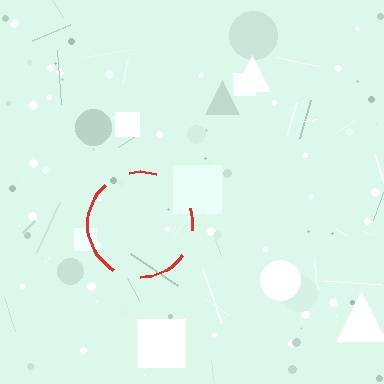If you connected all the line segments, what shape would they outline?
They would outline a circle.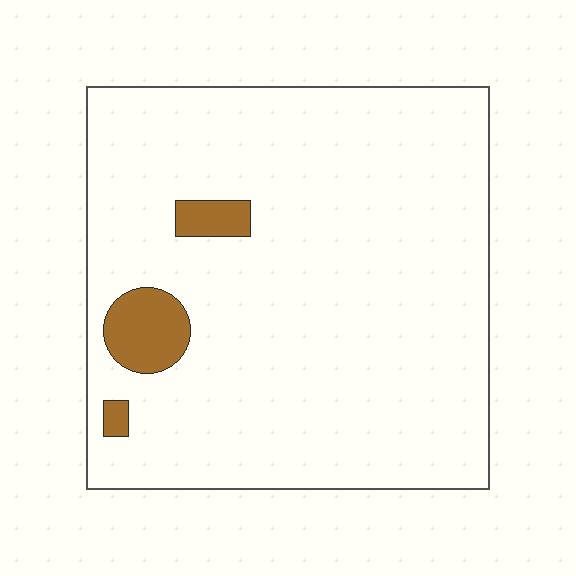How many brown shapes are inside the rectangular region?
3.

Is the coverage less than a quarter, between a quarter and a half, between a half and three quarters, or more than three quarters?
Less than a quarter.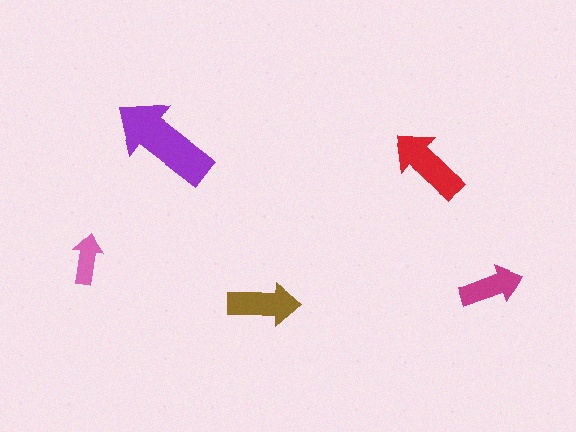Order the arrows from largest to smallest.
the purple one, the red one, the brown one, the magenta one, the pink one.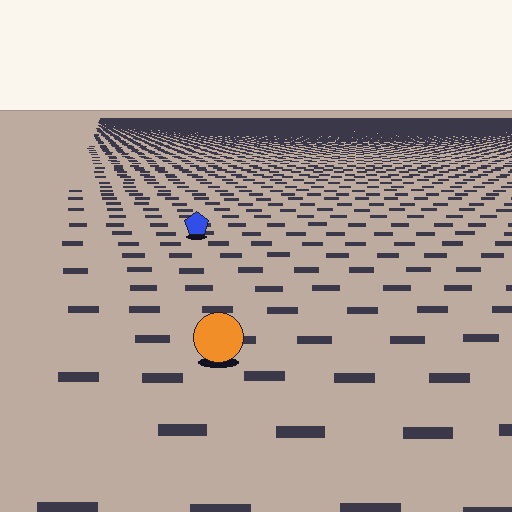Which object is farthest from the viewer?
The blue pentagon is farthest from the viewer. It appears smaller and the ground texture around it is denser.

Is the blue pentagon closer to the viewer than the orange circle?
No. The orange circle is closer — you can tell from the texture gradient: the ground texture is coarser near it.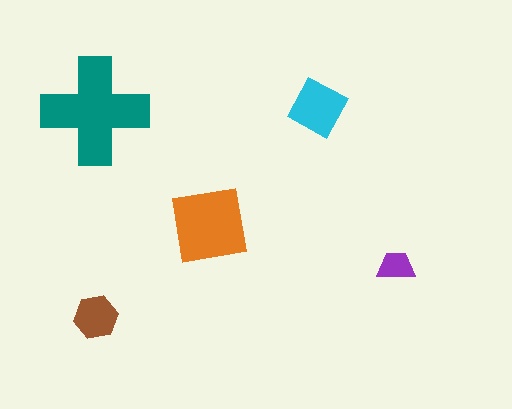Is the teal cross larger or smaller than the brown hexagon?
Larger.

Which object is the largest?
The teal cross.